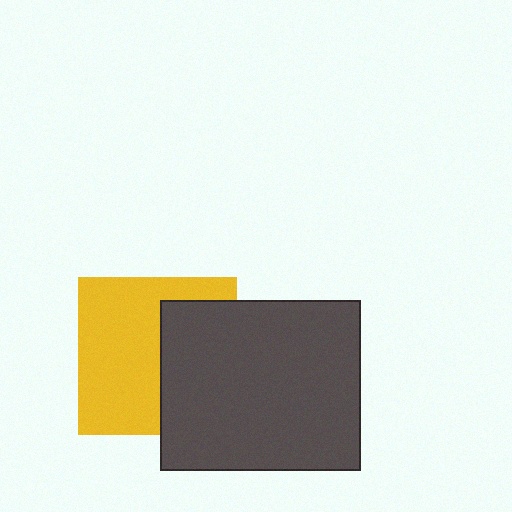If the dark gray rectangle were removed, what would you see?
You would see the complete yellow square.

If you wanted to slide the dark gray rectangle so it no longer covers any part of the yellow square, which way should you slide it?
Slide it right — that is the most direct way to separate the two shapes.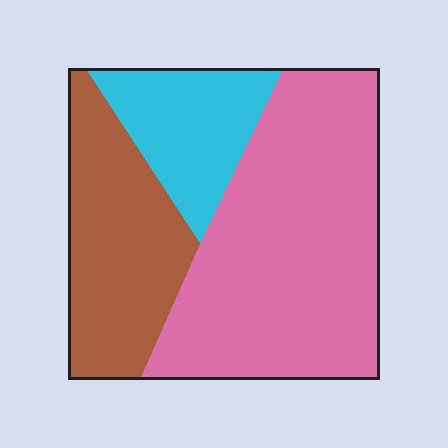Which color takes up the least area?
Cyan, at roughly 20%.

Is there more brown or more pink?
Pink.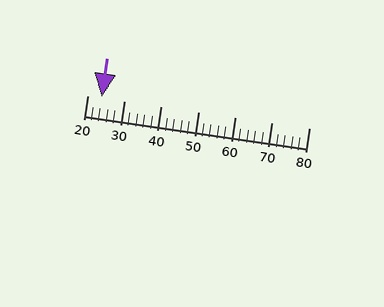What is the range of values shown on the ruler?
The ruler shows values from 20 to 80.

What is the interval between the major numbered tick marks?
The major tick marks are spaced 10 units apart.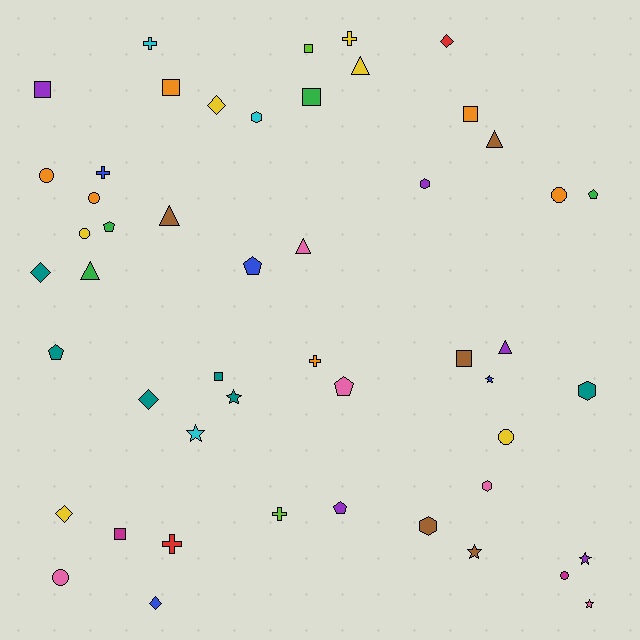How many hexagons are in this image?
There are 5 hexagons.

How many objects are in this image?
There are 50 objects.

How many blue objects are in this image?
There are 4 blue objects.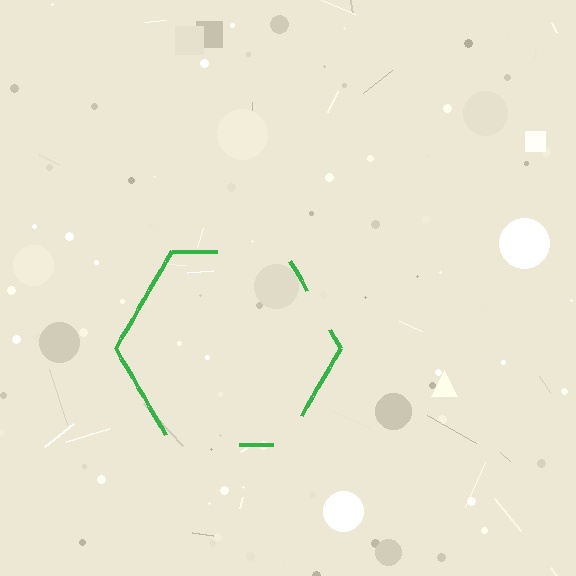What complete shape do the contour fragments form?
The contour fragments form a hexagon.